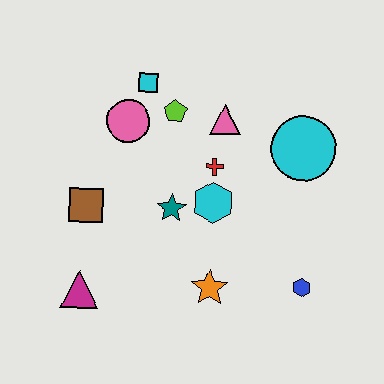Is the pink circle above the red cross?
Yes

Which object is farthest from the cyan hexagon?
The magenta triangle is farthest from the cyan hexagon.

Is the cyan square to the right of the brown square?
Yes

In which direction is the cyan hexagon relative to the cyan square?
The cyan hexagon is below the cyan square.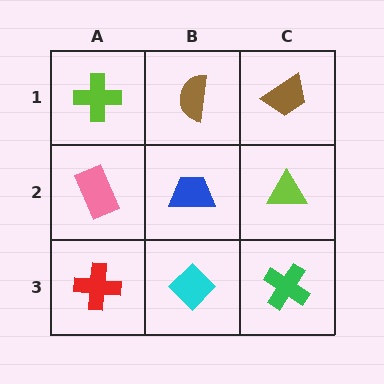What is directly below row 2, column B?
A cyan diamond.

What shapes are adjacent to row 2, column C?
A brown trapezoid (row 1, column C), a green cross (row 3, column C), a blue trapezoid (row 2, column B).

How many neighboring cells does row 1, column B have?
3.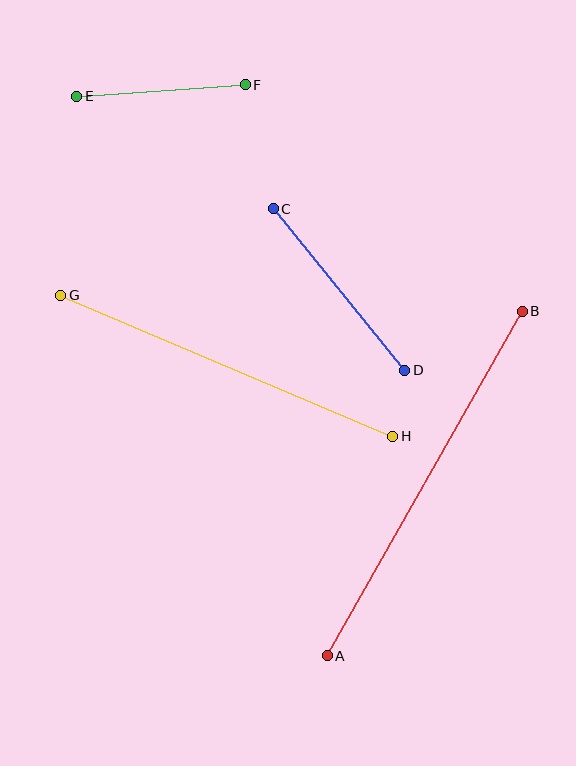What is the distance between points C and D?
The distance is approximately 208 pixels.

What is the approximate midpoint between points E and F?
The midpoint is at approximately (161, 90) pixels.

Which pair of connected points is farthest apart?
Points A and B are farthest apart.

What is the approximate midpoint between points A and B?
The midpoint is at approximately (425, 483) pixels.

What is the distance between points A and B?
The distance is approximately 396 pixels.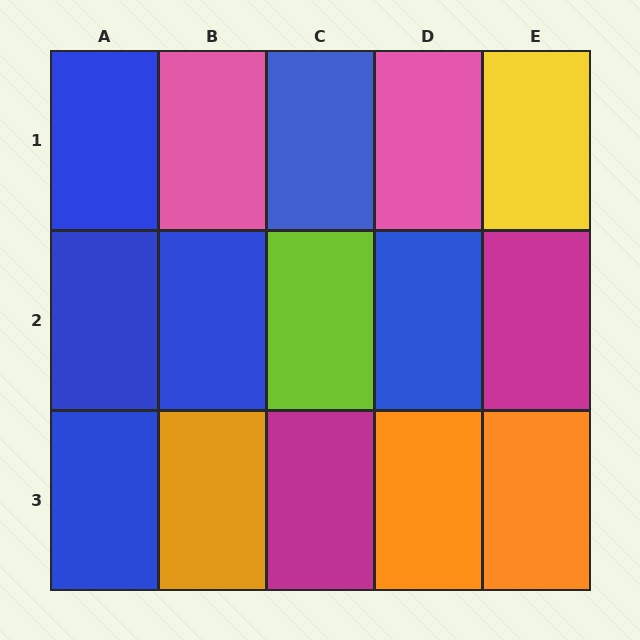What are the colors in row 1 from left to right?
Blue, pink, blue, pink, yellow.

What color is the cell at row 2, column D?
Blue.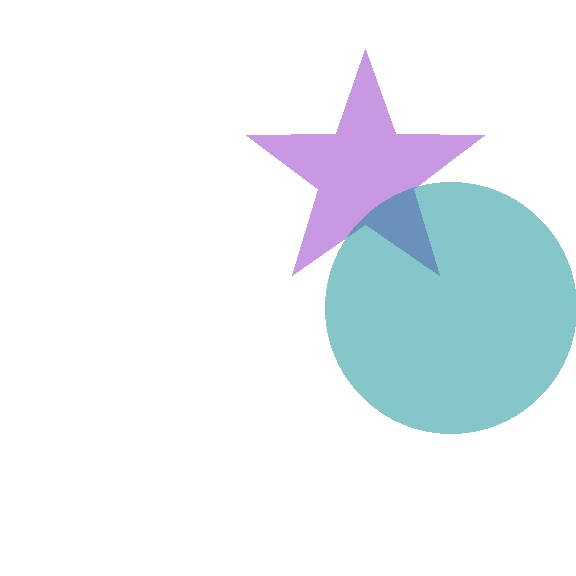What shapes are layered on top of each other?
The layered shapes are: a purple star, a teal circle.